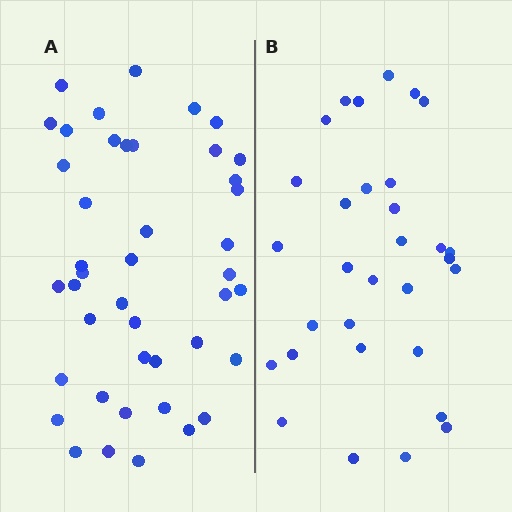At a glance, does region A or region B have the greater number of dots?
Region A (the left region) has more dots.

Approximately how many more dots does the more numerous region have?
Region A has roughly 12 or so more dots than region B.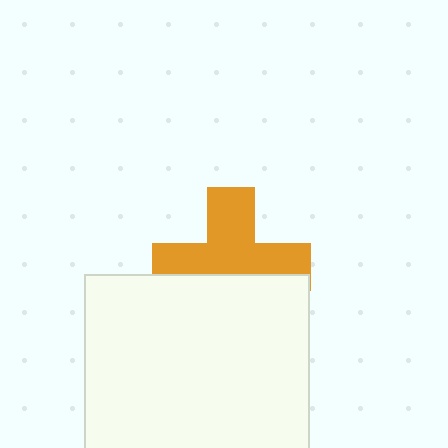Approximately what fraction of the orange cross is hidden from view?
Roughly 42% of the orange cross is hidden behind the white square.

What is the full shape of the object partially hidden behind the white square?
The partially hidden object is an orange cross.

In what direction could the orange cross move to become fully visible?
The orange cross could move up. That would shift it out from behind the white square entirely.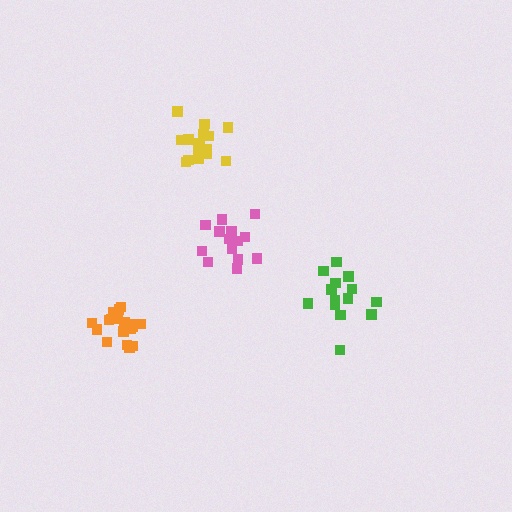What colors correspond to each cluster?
The clusters are colored: pink, green, orange, yellow.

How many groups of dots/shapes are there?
There are 4 groups.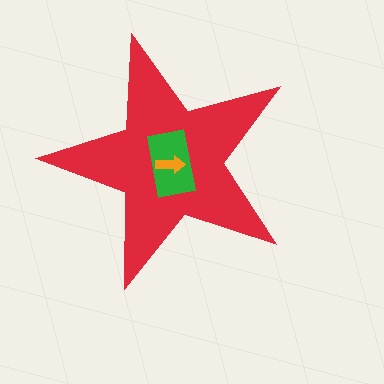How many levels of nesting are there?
3.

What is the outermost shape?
The red star.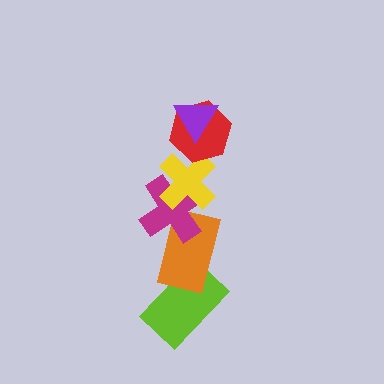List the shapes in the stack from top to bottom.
From top to bottom: the purple triangle, the red hexagon, the yellow cross, the magenta cross, the orange rectangle, the lime rectangle.